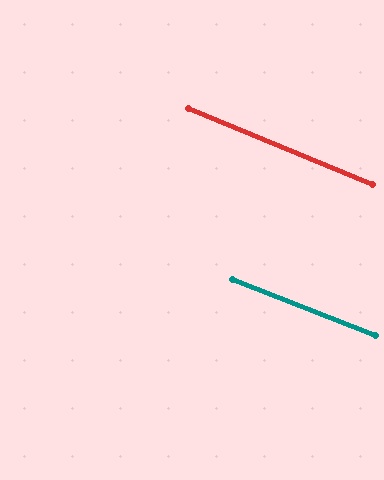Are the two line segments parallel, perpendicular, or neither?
Parallel — their directions differ by only 1.0°.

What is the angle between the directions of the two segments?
Approximately 1 degree.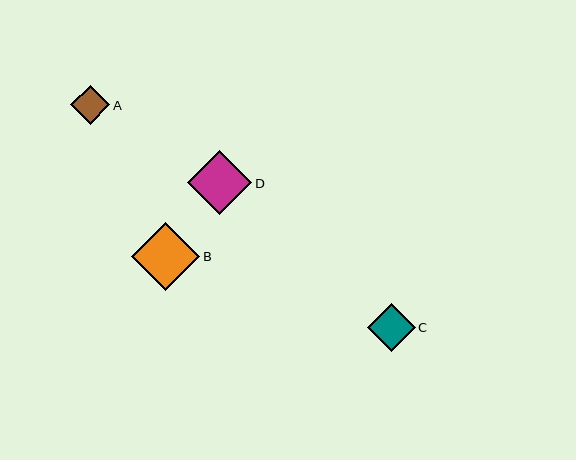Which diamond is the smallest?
Diamond A is the smallest with a size of approximately 39 pixels.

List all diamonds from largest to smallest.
From largest to smallest: B, D, C, A.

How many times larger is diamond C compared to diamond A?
Diamond C is approximately 1.2 times the size of diamond A.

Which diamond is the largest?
Diamond B is the largest with a size of approximately 68 pixels.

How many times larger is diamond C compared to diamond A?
Diamond C is approximately 1.2 times the size of diamond A.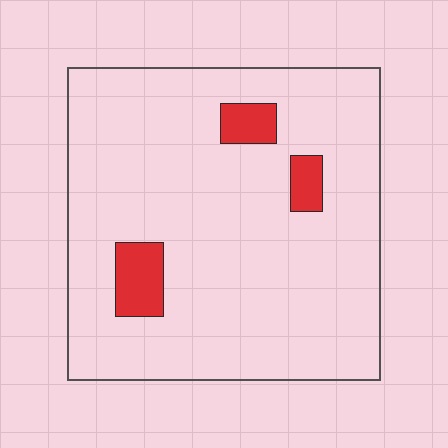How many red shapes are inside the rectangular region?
3.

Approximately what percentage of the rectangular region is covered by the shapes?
Approximately 10%.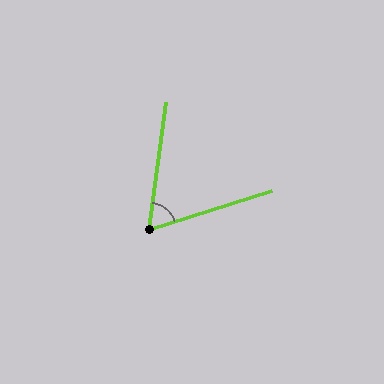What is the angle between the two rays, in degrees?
Approximately 65 degrees.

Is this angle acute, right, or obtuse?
It is acute.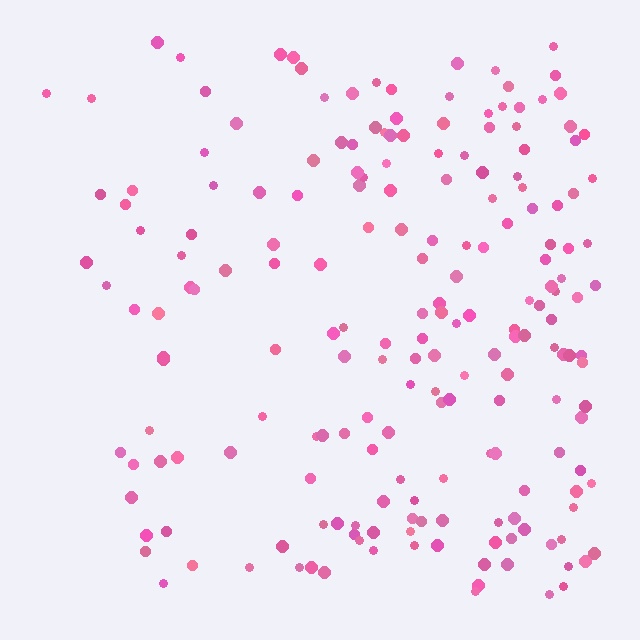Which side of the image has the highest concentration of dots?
The right.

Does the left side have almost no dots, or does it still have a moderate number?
Still a moderate number, just noticeably fewer than the right.